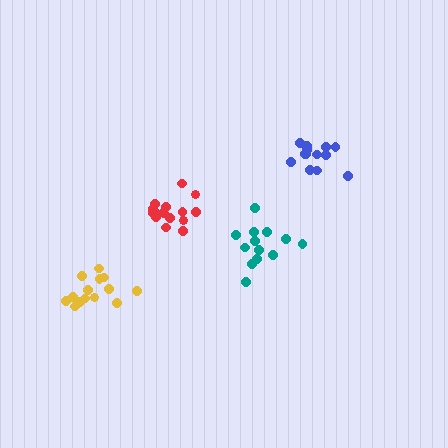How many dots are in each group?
Group 1: 14 dots, Group 2: 16 dots, Group 3: 14 dots, Group 4: 13 dots (57 total).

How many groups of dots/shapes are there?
There are 4 groups.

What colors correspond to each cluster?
The clusters are colored: blue, red, yellow, teal.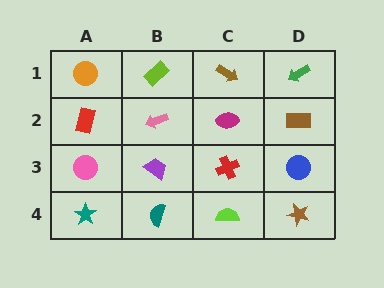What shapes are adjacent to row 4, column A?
A pink circle (row 3, column A), a teal semicircle (row 4, column B).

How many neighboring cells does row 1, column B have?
3.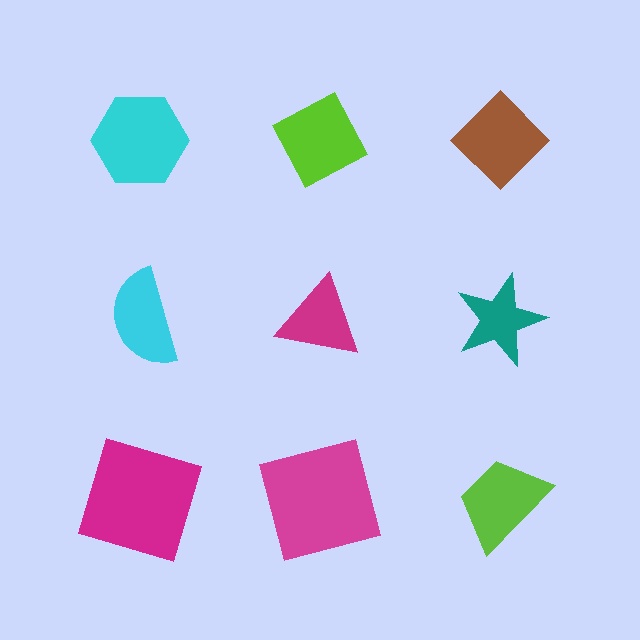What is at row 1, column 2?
A lime diamond.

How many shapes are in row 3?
3 shapes.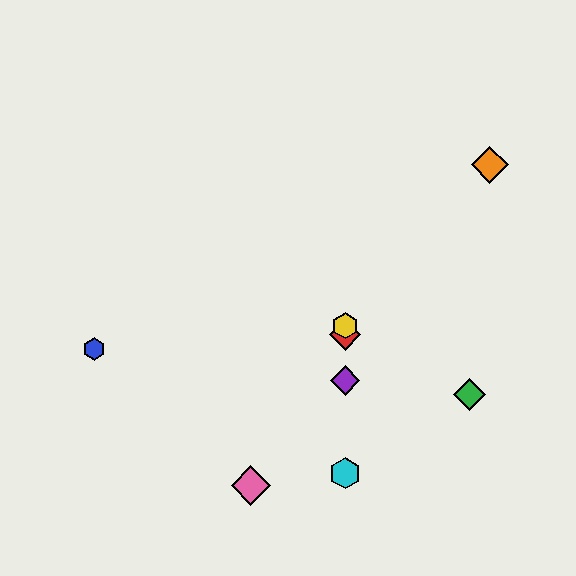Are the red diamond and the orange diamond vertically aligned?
No, the red diamond is at x≈345 and the orange diamond is at x≈490.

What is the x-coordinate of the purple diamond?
The purple diamond is at x≈345.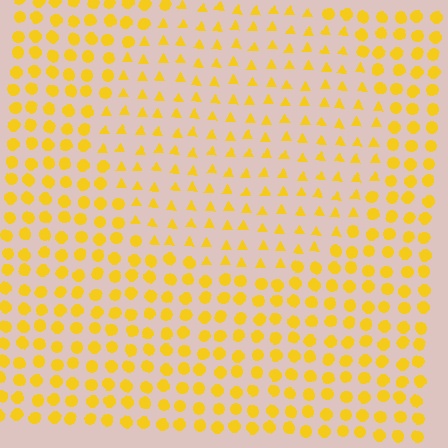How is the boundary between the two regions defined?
The boundary is defined by a change in element shape: triangles inside vs. circles outside. All elements share the same color and spacing.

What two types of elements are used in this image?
The image uses triangles inside the circle region and circles outside it.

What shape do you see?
I see a circle.